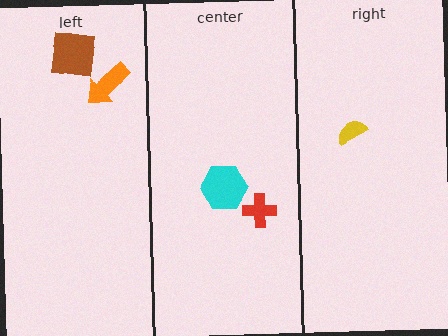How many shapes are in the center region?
2.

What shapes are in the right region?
The yellow semicircle.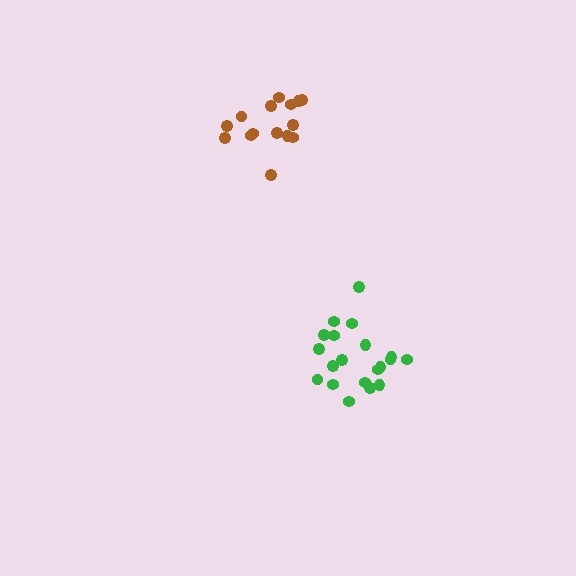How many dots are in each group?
Group 1: 15 dots, Group 2: 20 dots (35 total).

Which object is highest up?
The brown cluster is topmost.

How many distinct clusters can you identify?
There are 2 distinct clusters.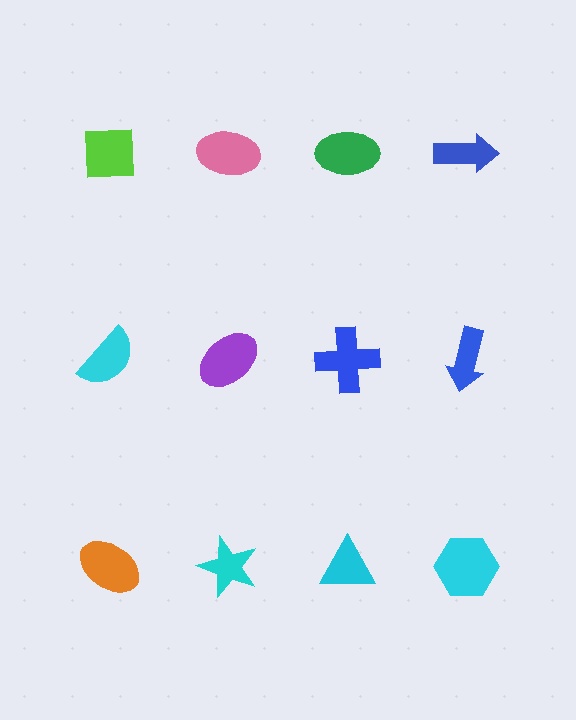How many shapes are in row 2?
4 shapes.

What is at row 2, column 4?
A blue arrow.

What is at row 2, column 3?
A blue cross.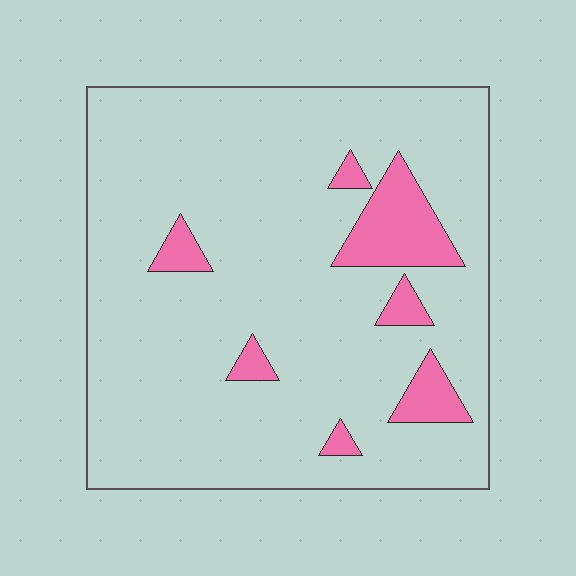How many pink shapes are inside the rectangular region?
7.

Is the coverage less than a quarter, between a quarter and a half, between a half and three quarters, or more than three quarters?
Less than a quarter.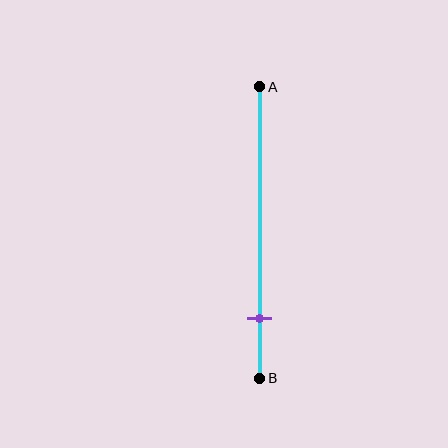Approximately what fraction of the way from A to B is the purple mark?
The purple mark is approximately 80% of the way from A to B.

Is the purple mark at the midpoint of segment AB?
No, the mark is at about 80% from A, not at the 50% midpoint.